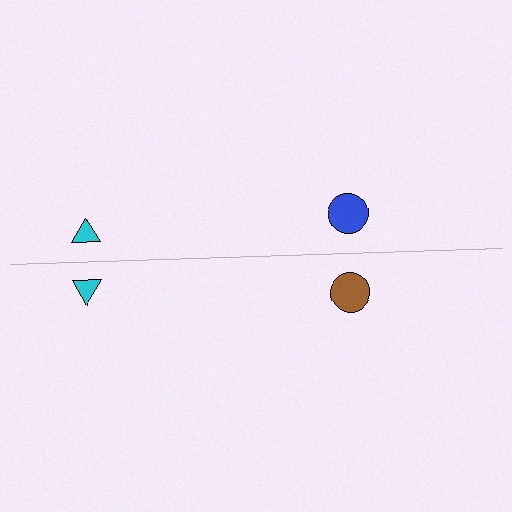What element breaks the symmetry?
The brown circle on the bottom side breaks the symmetry — its mirror counterpart is blue.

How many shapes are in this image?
There are 4 shapes in this image.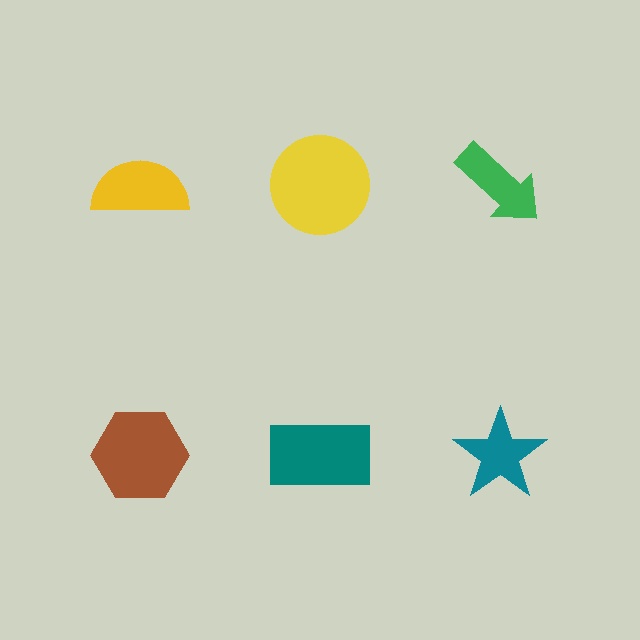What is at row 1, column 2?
A yellow circle.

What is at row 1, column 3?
A green arrow.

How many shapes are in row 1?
3 shapes.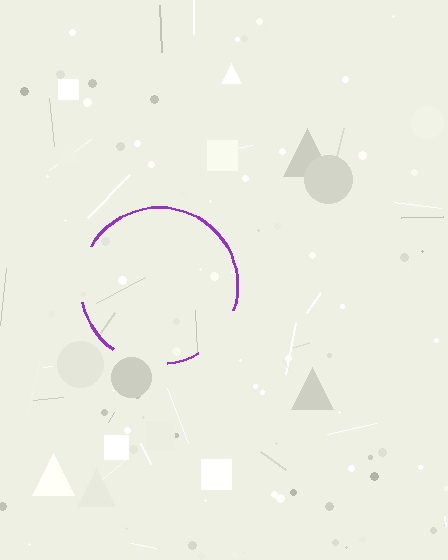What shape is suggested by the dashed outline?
The dashed outline suggests a circle.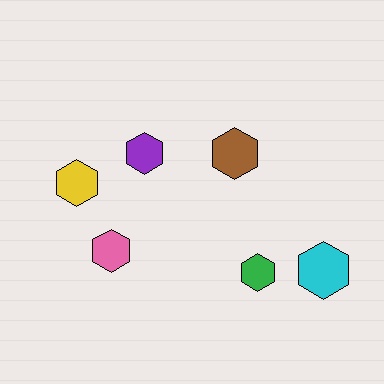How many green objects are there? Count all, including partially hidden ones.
There is 1 green object.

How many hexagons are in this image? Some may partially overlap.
There are 6 hexagons.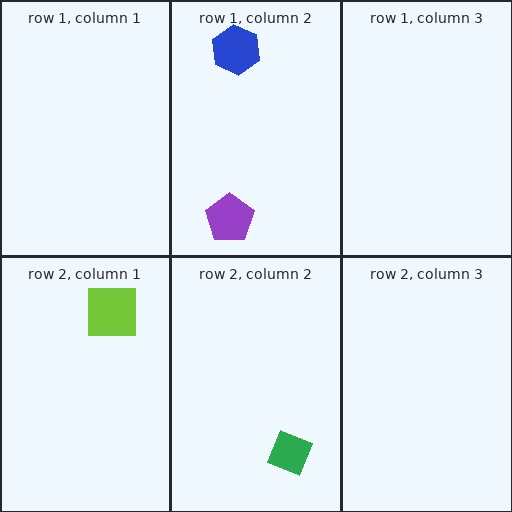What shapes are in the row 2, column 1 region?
The lime square.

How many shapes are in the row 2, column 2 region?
1.